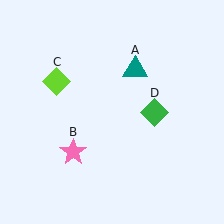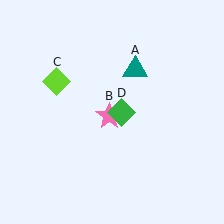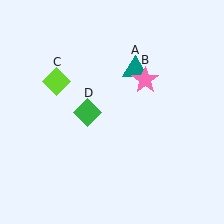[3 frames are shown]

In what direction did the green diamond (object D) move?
The green diamond (object D) moved left.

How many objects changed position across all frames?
2 objects changed position: pink star (object B), green diamond (object D).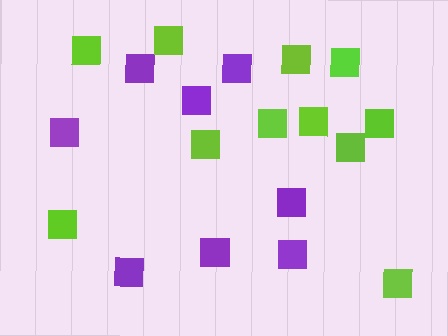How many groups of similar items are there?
There are 2 groups: one group of purple squares (8) and one group of lime squares (11).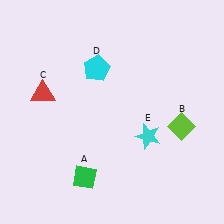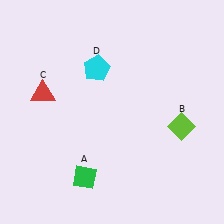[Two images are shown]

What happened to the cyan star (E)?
The cyan star (E) was removed in Image 2. It was in the bottom-right area of Image 1.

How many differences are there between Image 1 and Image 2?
There is 1 difference between the two images.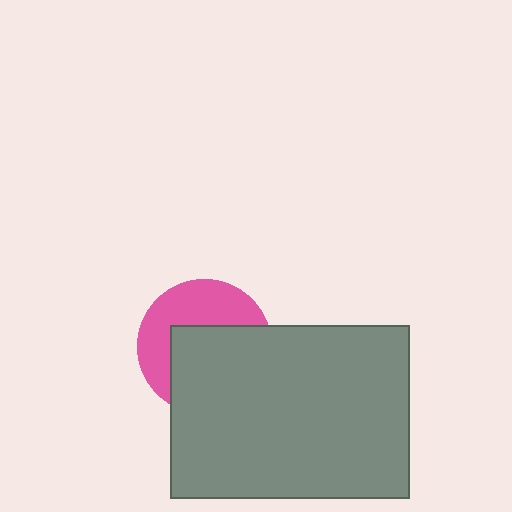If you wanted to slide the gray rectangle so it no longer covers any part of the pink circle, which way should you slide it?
Slide it toward the lower-right — that is the most direct way to separate the two shapes.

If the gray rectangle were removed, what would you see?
You would see the complete pink circle.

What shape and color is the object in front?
The object in front is a gray rectangle.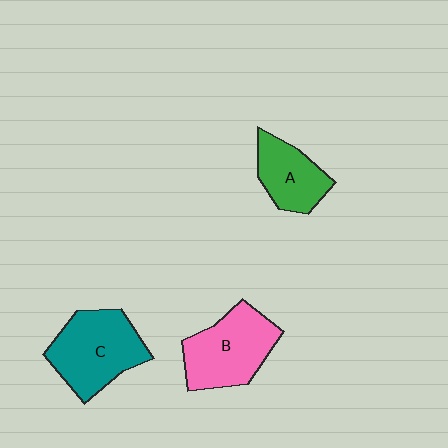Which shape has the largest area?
Shape C (teal).